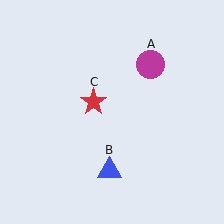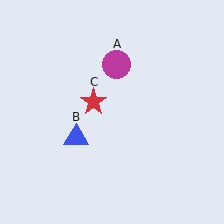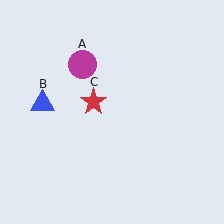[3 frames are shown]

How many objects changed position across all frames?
2 objects changed position: magenta circle (object A), blue triangle (object B).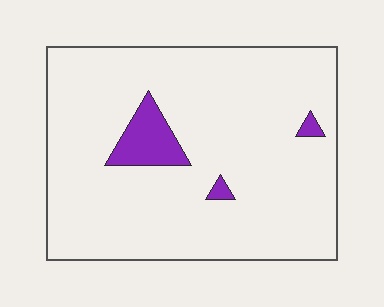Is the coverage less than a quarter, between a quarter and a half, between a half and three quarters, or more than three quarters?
Less than a quarter.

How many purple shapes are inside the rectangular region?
3.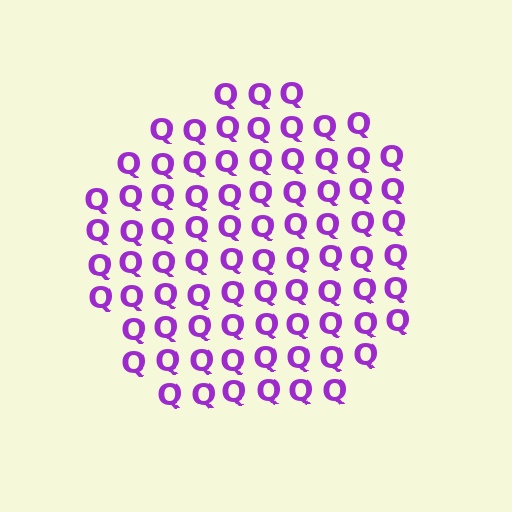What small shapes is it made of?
It is made of small letter Q's.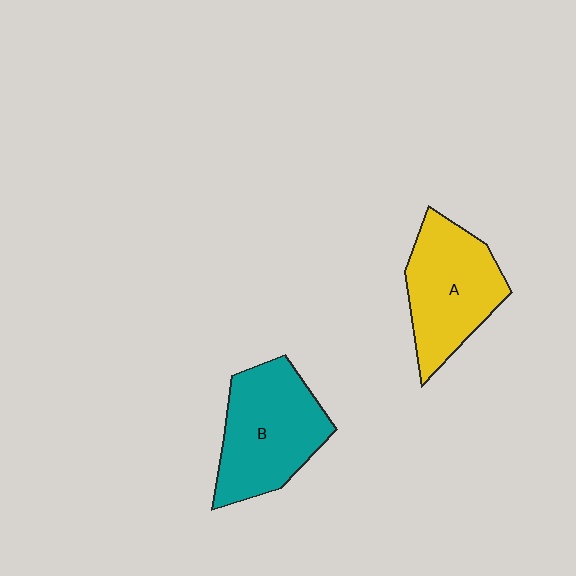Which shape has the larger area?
Shape B (teal).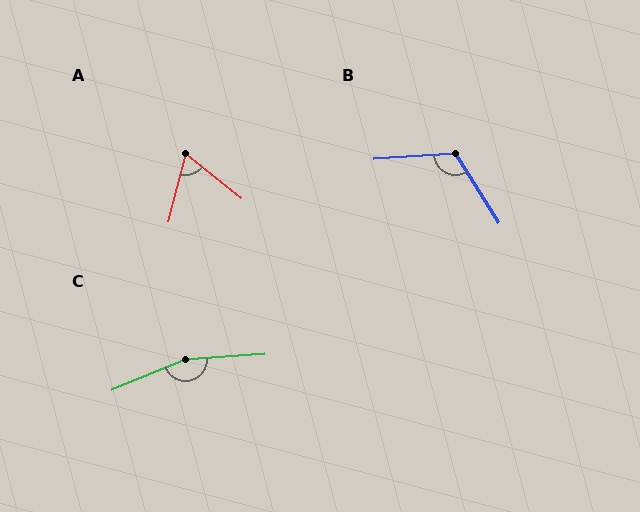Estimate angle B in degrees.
Approximately 118 degrees.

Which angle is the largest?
C, at approximately 162 degrees.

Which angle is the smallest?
A, at approximately 65 degrees.